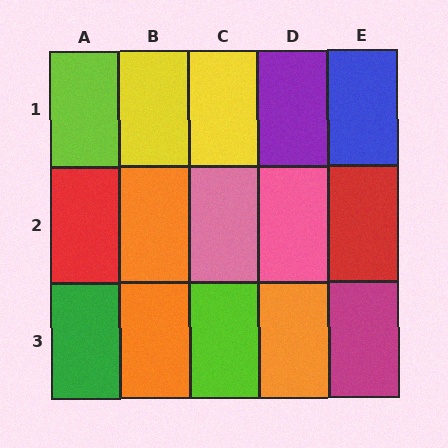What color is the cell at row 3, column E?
Magenta.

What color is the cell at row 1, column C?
Yellow.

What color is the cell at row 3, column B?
Orange.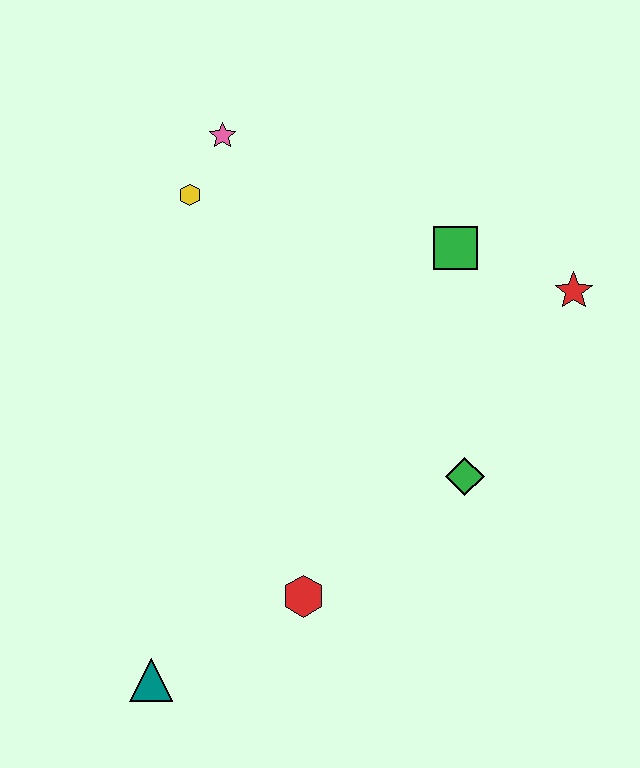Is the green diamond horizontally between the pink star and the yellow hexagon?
No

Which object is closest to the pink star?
The yellow hexagon is closest to the pink star.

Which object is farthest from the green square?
The teal triangle is farthest from the green square.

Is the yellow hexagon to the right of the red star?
No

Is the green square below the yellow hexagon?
Yes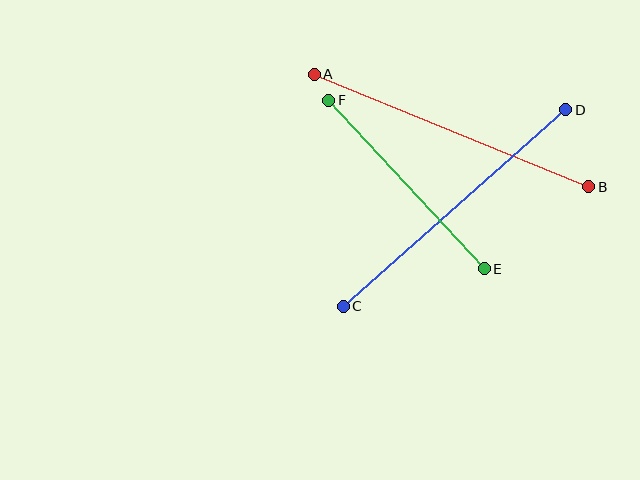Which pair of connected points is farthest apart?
Points C and D are farthest apart.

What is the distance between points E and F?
The distance is approximately 229 pixels.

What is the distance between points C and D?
The distance is approximately 297 pixels.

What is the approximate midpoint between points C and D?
The midpoint is at approximately (454, 208) pixels.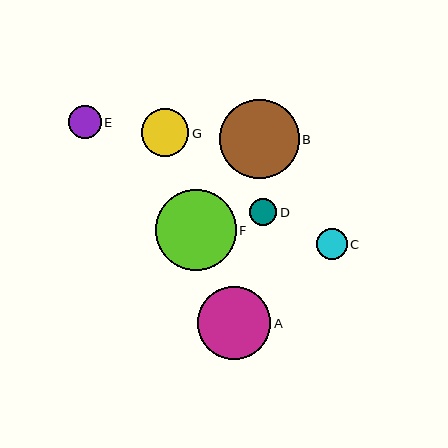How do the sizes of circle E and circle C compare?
Circle E and circle C are approximately the same size.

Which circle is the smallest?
Circle D is the smallest with a size of approximately 27 pixels.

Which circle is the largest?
Circle F is the largest with a size of approximately 81 pixels.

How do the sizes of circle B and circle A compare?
Circle B and circle A are approximately the same size.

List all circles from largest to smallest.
From largest to smallest: F, B, A, G, E, C, D.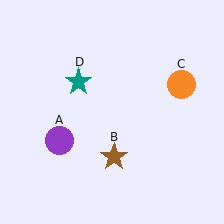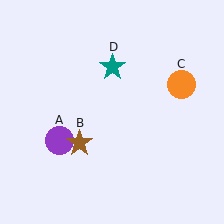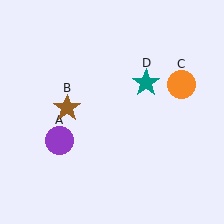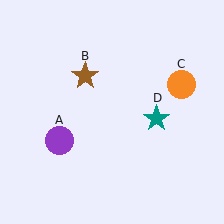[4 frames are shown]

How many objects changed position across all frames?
2 objects changed position: brown star (object B), teal star (object D).